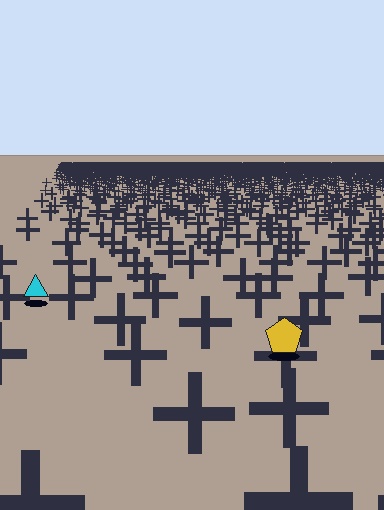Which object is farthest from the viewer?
The cyan triangle is farthest from the viewer. It appears smaller and the ground texture around it is denser.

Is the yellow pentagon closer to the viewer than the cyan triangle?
Yes. The yellow pentagon is closer — you can tell from the texture gradient: the ground texture is coarser near it.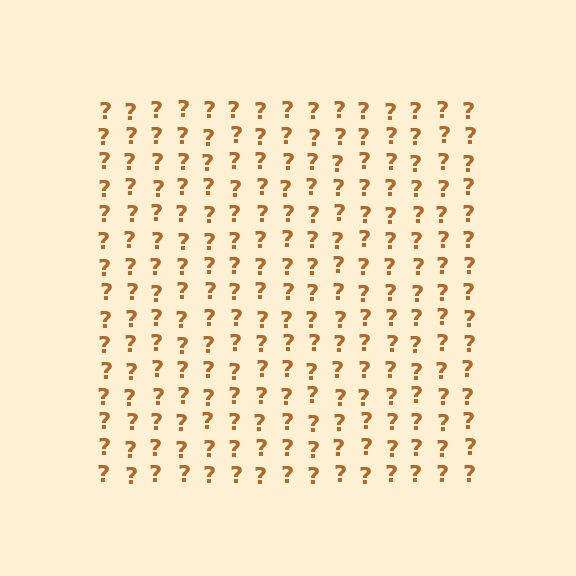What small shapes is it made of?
It is made of small question marks.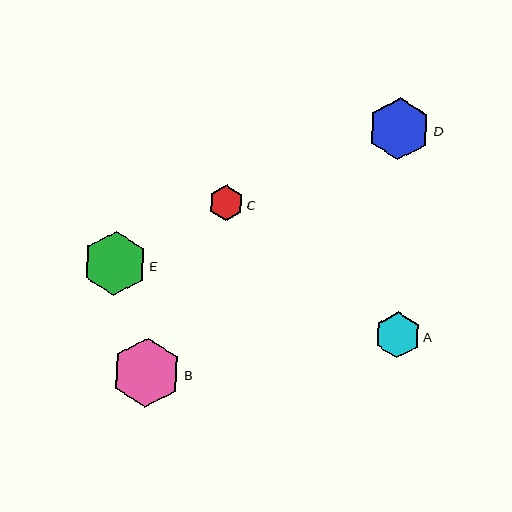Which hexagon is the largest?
Hexagon B is the largest with a size of approximately 69 pixels.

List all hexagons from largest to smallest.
From largest to smallest: B, E, D, A, C.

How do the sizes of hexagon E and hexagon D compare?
Hexagon E and hexagon D are approximately the same size.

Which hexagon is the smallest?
Hexagon C is the smallest with a size of approximately 35 pixels.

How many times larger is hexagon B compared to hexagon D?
Hexagon B is approximately 1.1 times the size of hexagon D.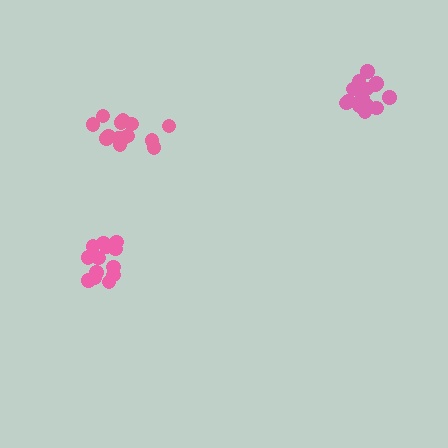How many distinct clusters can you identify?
There are 3 distinct clusters.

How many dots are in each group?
Group 1: 14 dots, Group 2: 13 dots, Group 3: 15 dots (42 total).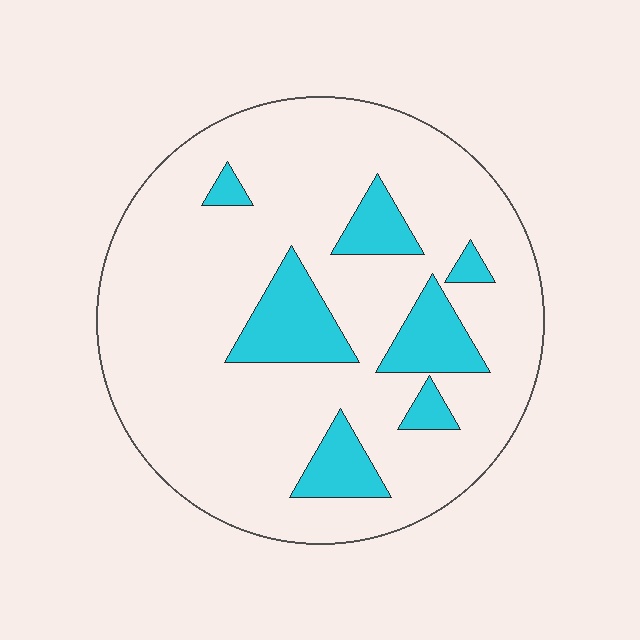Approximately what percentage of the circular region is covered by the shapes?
Approximately 15%.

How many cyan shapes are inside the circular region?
7.